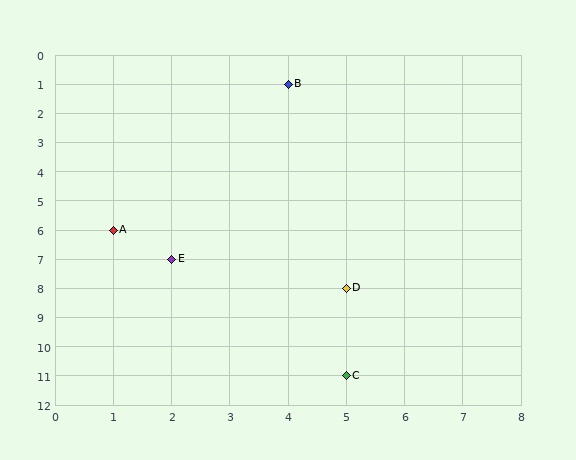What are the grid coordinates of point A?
Point A is at grid coordinates (1, 6).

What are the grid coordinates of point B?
Point B is at grid coordinates (4, 1).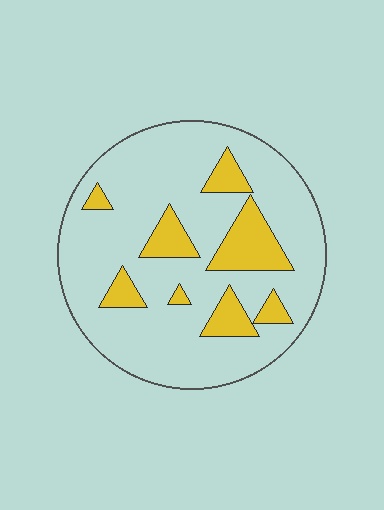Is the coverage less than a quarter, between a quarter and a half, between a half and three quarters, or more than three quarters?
Less than a quarter.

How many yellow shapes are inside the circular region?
8.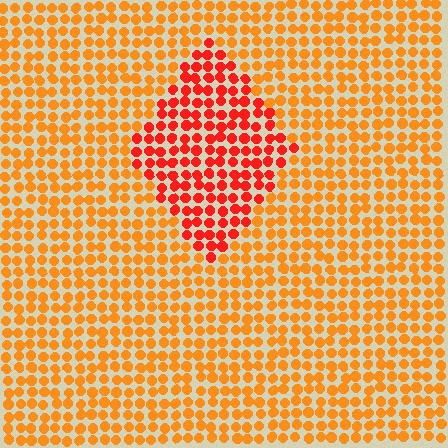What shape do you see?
I see a diamond.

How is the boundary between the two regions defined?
The boundary is defined purely by a slight shift in hue (about 31 degrees). Spacing, size, and orientation are identical on both sides.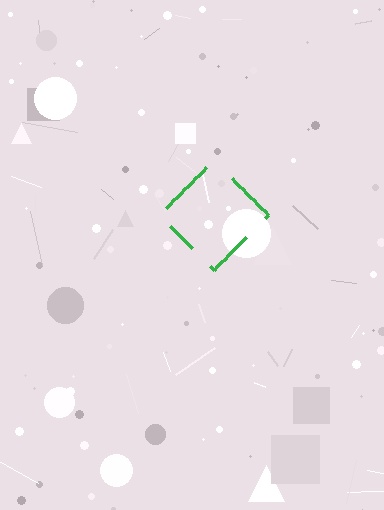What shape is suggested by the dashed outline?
The dashed outline suggests a diamond.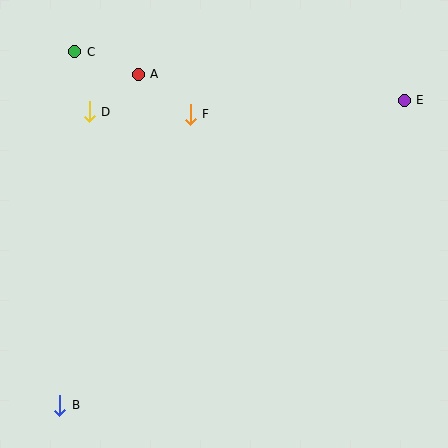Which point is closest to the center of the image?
Point F at (190, 114) is closest to the center.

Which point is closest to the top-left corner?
Point C is closest to the top-left corner.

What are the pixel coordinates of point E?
Point E is at (404, 100).